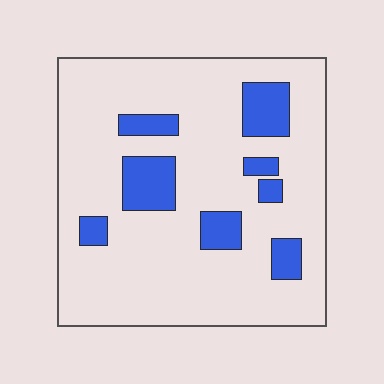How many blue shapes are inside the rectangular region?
8.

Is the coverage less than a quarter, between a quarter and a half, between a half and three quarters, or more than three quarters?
Less than a quarter.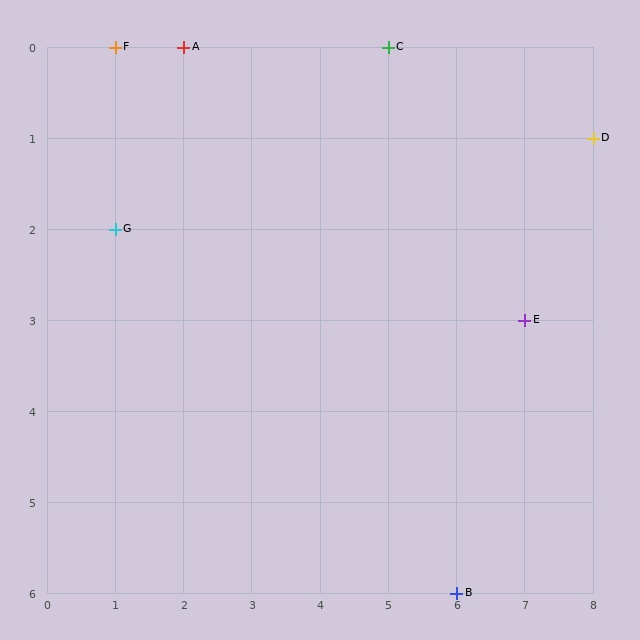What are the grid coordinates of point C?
Point C is at grid coordinates (5, 0).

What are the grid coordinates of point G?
Point G is at grid coordinates (1, 2).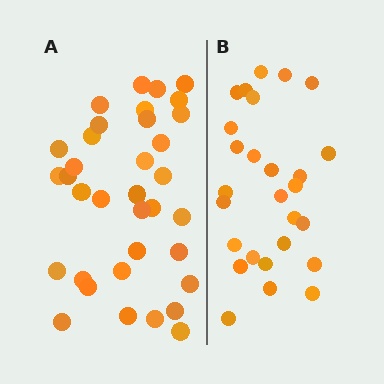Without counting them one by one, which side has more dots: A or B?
Region A (the left region) has more dots.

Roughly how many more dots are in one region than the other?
Region A has roughly 8 or so more dots than region B.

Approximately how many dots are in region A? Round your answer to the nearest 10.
About 40 dots. (The exact count is 35, which rounds to 40.)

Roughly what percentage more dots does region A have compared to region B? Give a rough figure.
About 30% more.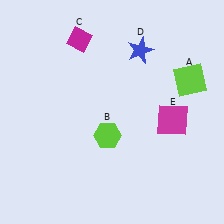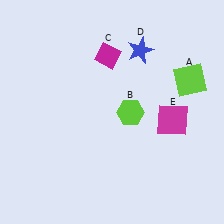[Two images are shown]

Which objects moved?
The objects that moved are: the lime hexagon (B), the magenta diamond (C).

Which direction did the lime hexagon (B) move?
The lime hexagon (B) moved up.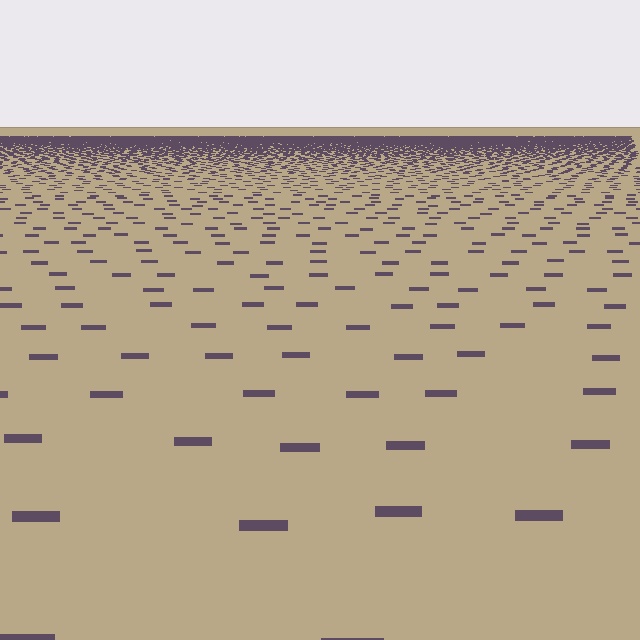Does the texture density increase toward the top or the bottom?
Density increases toward the top.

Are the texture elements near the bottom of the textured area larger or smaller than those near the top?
Larger. Near the bottom, elements are closer to the viewer and appear at a bigger on-screen size.